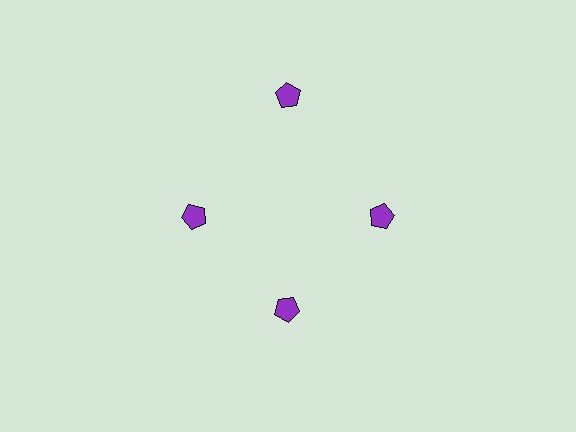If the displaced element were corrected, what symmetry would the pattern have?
It would have 4-fold rotational symmetry — the pattern would map onto itself every 90 degrees.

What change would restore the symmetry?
The symmetry would be restored by moving it inward, back onto the ring so that all 4 pentagons sit at equal angles and equal distance from the center.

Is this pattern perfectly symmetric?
No. The 4 purple pentagons are arranged in a ring, but one element near the 12 o'clock position is pushed outward from the center, breaking the 4-fold rotational symmetry.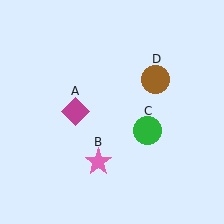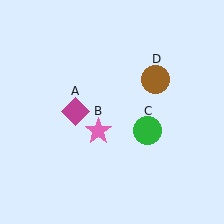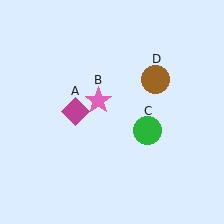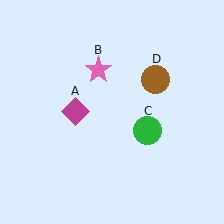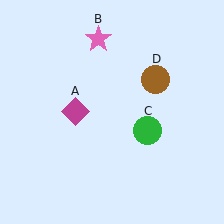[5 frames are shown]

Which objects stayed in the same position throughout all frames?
Magenta diamond (object A) and green circle (object C) and brown circle (object D) remained stationary.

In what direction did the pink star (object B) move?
The pink star (object B) moved up.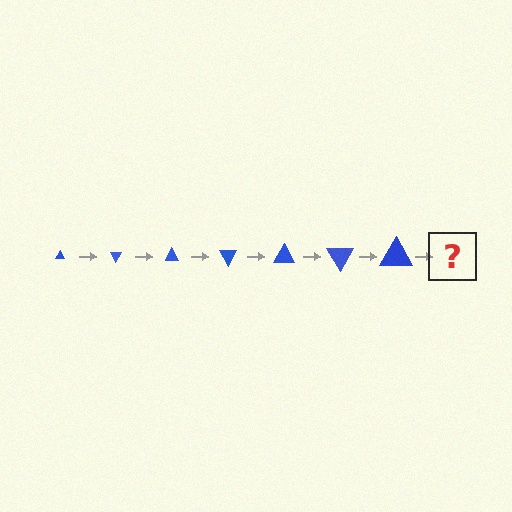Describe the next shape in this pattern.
It should be a triangle, larger than the previous one and rotated 420 degrees from the start.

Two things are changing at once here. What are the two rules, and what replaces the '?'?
The two rules are that the triangle grows larger each step and it rotates 60 degrees each step. The '?' should be a triangle, larger than the previous one and rotated 420 degrees from the start.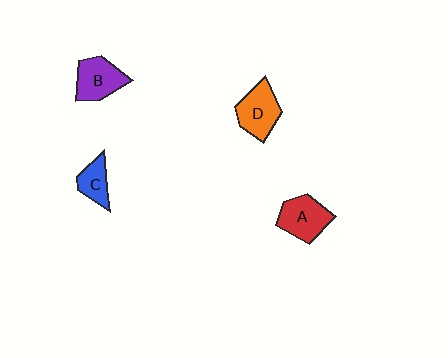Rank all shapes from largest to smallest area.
From largest to smallest: D (orange), A (red), B (purple), C (blue).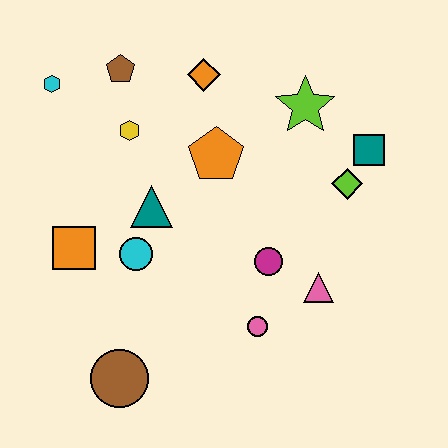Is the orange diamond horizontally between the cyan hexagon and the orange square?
No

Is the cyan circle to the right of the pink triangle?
No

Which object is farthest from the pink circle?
The cyan hexagon is farthest from the pink circle.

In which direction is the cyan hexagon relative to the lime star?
The cyan hexagon is to the left of the lime star.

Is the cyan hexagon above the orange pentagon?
Yes